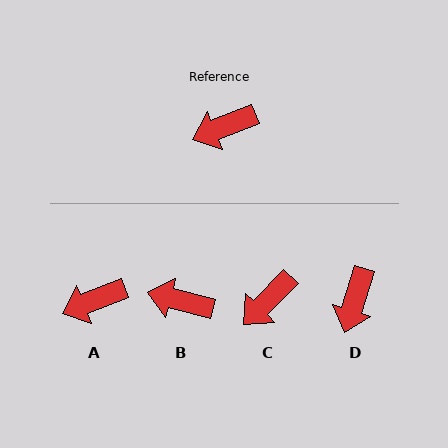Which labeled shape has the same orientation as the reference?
A.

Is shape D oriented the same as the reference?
No, it is off by about 51 degrees.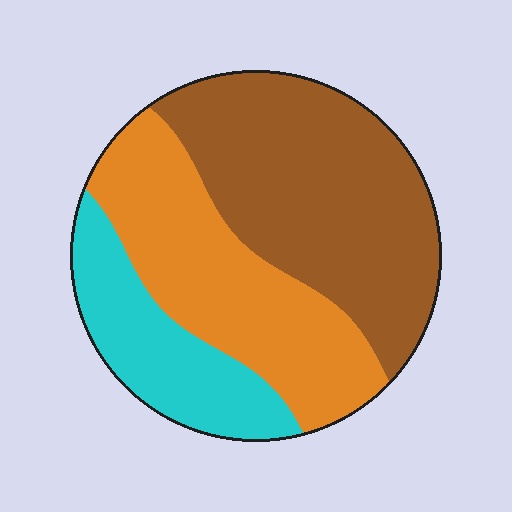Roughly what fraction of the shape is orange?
Orange covers 35% of the shape.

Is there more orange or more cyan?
Orange.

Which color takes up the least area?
Cyan, at roughly 20%.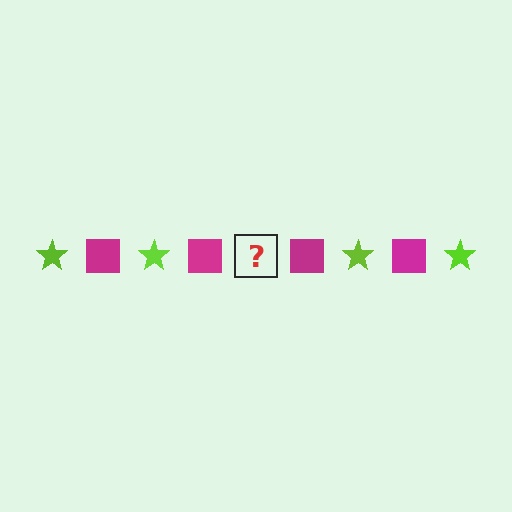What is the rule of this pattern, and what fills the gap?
The rule is that the pattern alternates between lime star and magenta square. The gap should be filled with a lime star.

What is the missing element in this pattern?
The missing element is a lime star.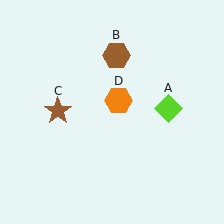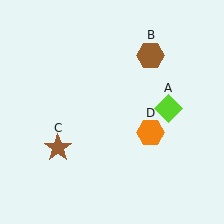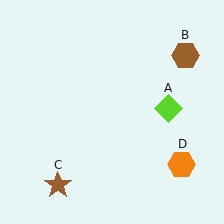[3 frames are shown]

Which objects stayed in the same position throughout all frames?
Lime diamond (object A) remained stationary.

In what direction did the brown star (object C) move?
The brown star (object C) moved down.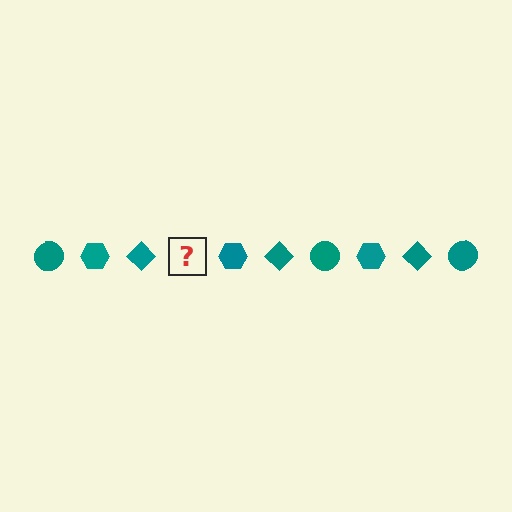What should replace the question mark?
The question mark should be replaced with a teal circle.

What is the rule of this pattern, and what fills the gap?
The rule is that the pattern cycles through circle, hexagon, diamond shapes in teal. The gap should be filled with a teal circle.